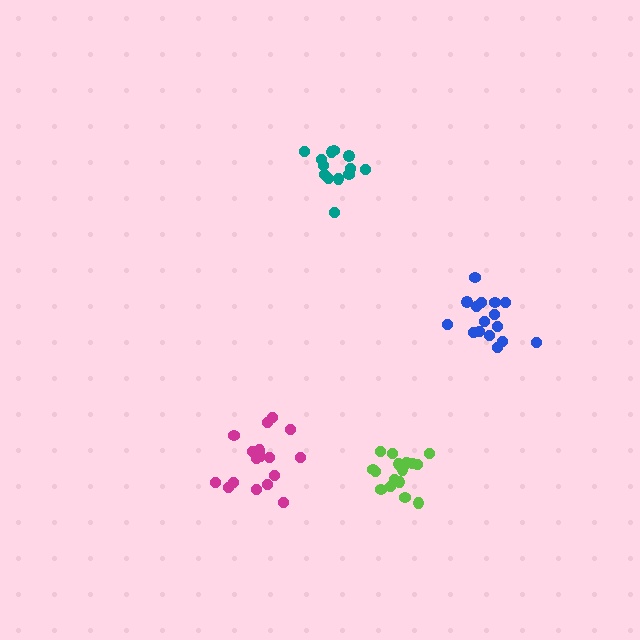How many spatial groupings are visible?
There are 4 spatial groupings.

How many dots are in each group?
Group 1: 17 dots, Group 2: 16 dots, Group 3: 13 dots, Group 4: 17 dots (63 total).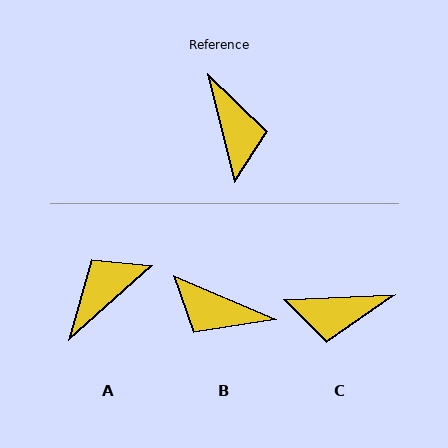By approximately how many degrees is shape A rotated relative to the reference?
Approximately 118 degrees counter-clockwise.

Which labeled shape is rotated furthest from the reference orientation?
B, about 127 degrees away.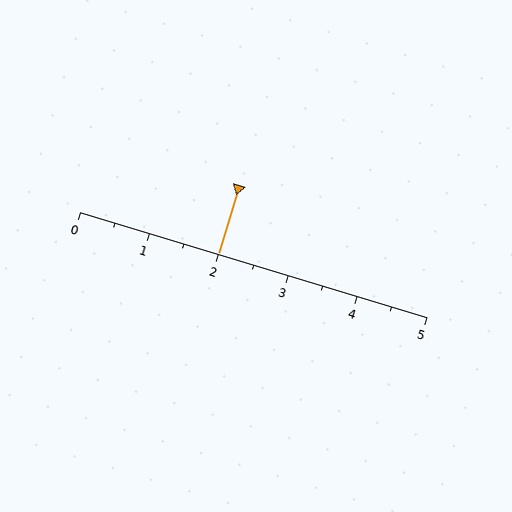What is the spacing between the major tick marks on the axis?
The major ticks are spaced 1 apart.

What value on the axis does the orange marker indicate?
The marker indicates approximately 2.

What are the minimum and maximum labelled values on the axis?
The axis runs from 0 to 5.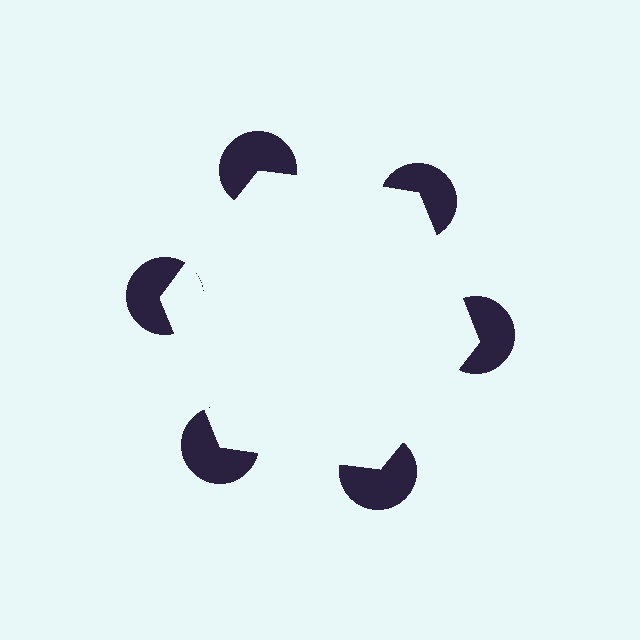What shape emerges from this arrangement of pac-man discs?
An illusory hexagon — its edges are inferred from the aligned wedge cuts in the pac-man discs, not physically drawn.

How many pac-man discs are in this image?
There are 6 — one at each vertex of the illusory hexagon.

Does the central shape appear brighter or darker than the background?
It typically appears slightly brighter than the background, even though no actual brightness change is drawn.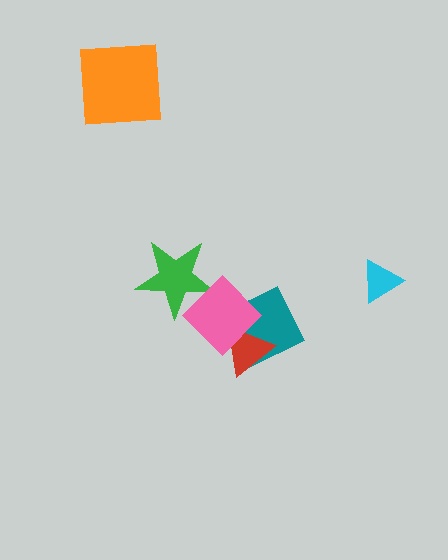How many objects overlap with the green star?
1 object overlaps with the green star.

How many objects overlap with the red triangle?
2 objects overlap with the red triangle.